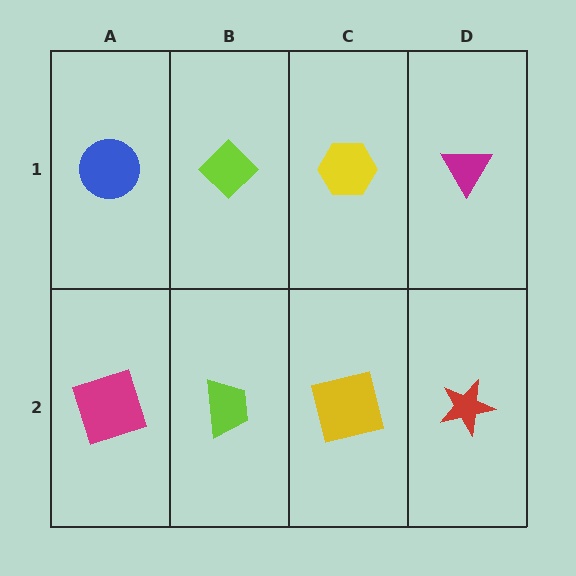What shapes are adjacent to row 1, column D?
A red star (row 2, column D), a yellow hexagon (row 1, column C).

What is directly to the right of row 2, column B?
A yellow square.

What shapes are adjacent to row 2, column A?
A blue circle (row 1, column A), a lime trapezoid (row 2, column B).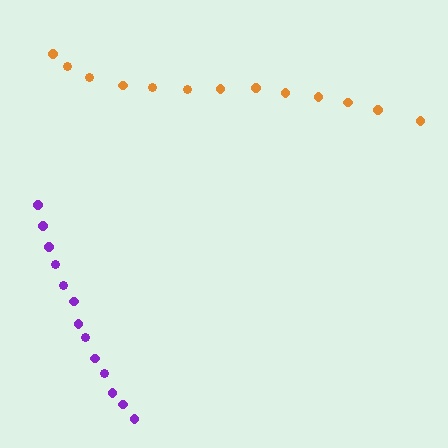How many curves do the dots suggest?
There are 2 distinct paths.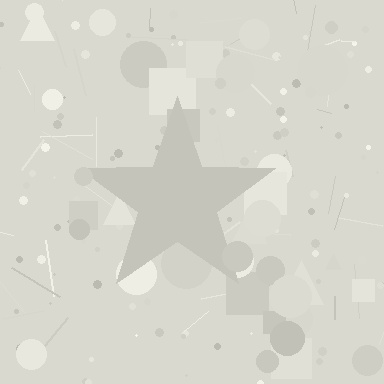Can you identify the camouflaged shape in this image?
The camouflaged shape is a star.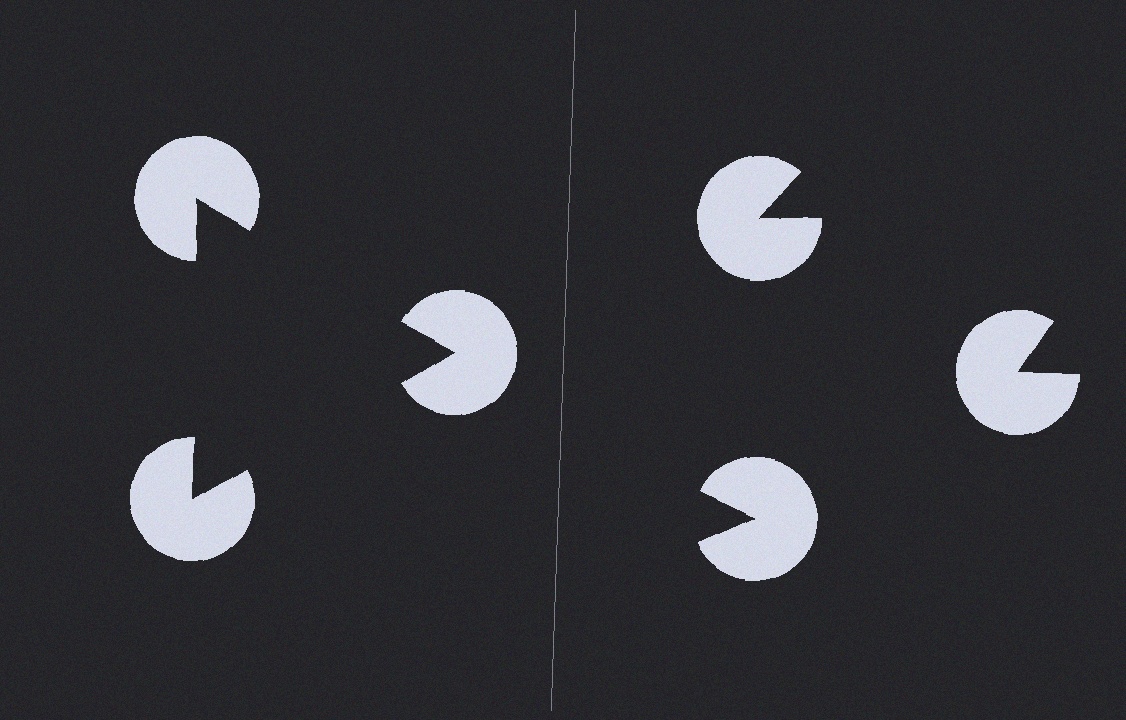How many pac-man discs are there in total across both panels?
6 — 3 on each side.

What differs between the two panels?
The pac-man discs are positioned identically on both sides; only the wedge orientations differ. On the left they align to a triangle; on the right they are misaligned.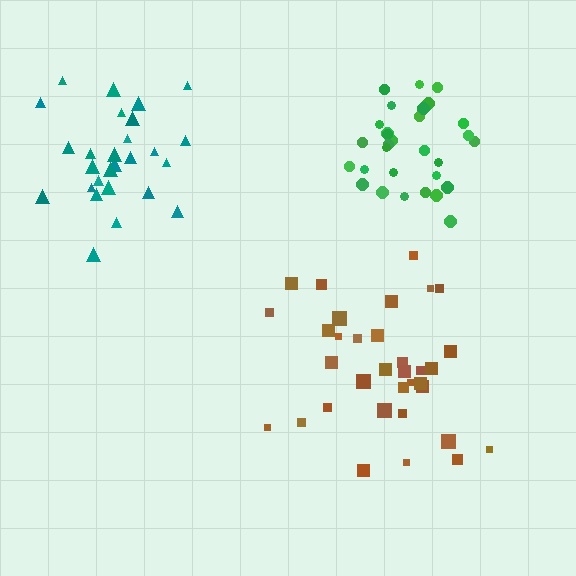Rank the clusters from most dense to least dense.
green, teal, brown.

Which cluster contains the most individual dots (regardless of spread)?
Brown (34).